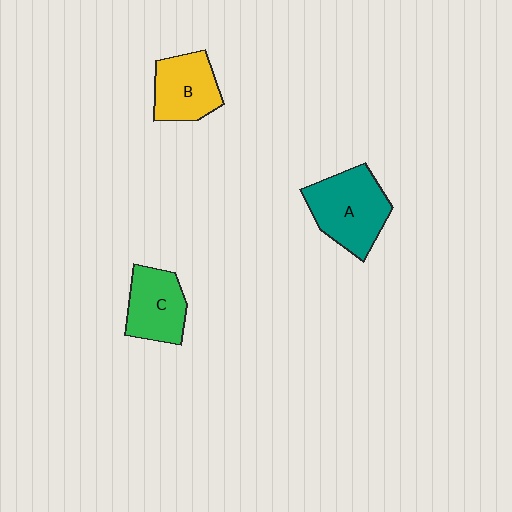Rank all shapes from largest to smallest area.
From largest to smallest: A (teal), B (yellow), C (green).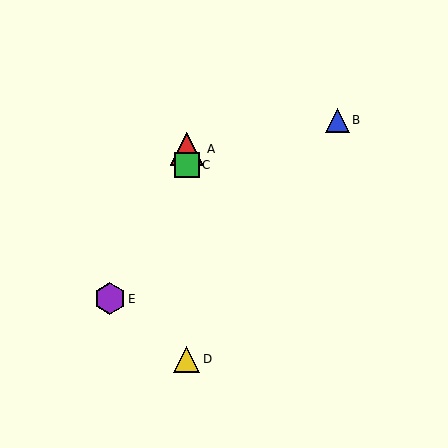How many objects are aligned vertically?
3 objects (A, C, D) are aligned vertically.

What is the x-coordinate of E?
Object E is at x≈110.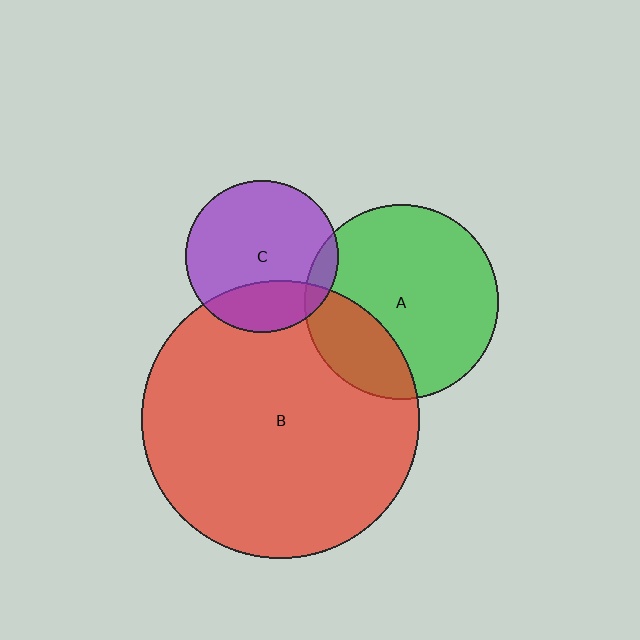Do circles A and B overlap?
Yes.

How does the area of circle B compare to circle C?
Approximately 3.3 times.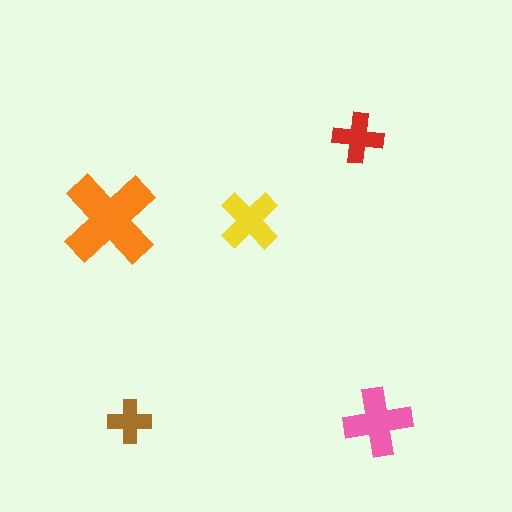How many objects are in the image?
There are 5 objects in the image.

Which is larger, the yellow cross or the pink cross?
The pink one.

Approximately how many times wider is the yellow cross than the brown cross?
About 1.5 times wider.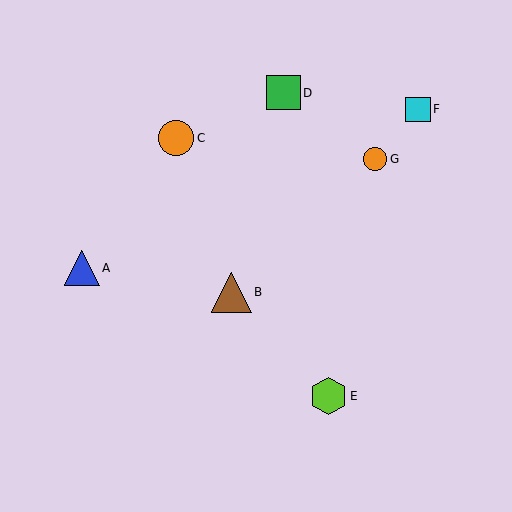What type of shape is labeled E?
Shape E is a lime hexagon.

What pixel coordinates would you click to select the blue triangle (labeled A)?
Click at (82, 268) to select the blue triangle A.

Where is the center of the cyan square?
The center of the cyan square is at (418, 109).